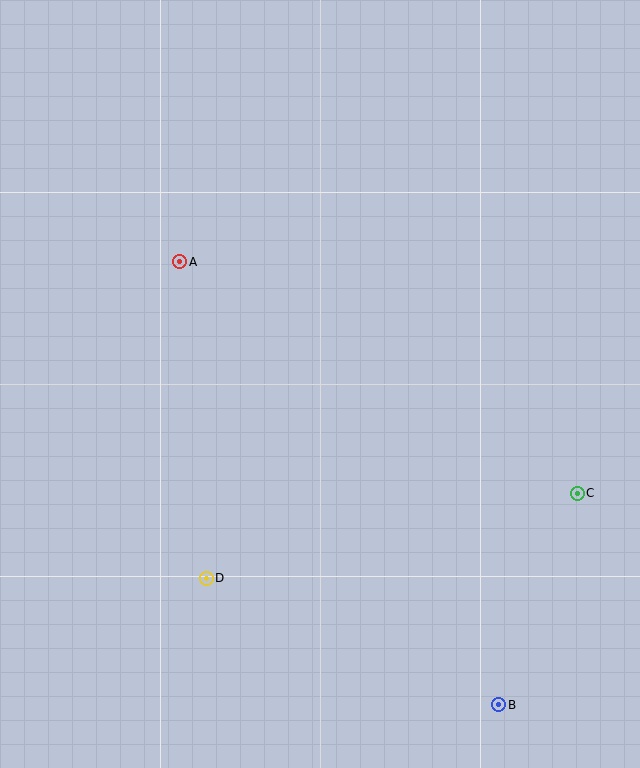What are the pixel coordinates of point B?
Point B is at (499, 705).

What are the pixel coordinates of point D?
Point D is at (206, 578).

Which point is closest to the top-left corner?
Point A is closest to the top-left corner.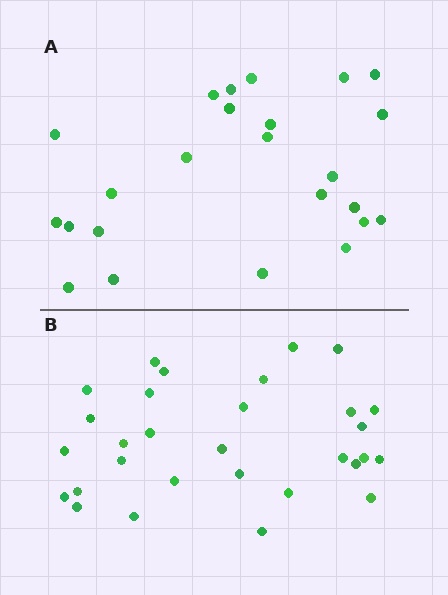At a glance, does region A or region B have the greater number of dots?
Region B (the bottom region) has more dots.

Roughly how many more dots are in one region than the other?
Region B has about 6 more dots than region A.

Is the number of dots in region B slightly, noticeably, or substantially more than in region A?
Region B has noticeably more, but not dramatically so. The ratio is roughly 1.2 to 1.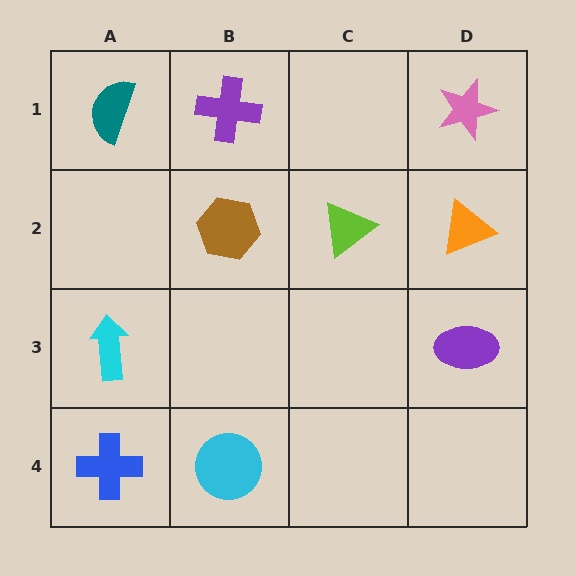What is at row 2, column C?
A lime triangle.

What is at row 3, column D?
A purple ellipse.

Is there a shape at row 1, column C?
No, that cell is empty.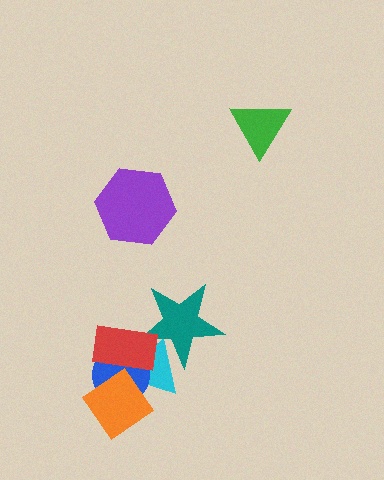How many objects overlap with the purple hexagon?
0 objects overlap with the purple hexagon.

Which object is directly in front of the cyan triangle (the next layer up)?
The blue circle is directly in front of the cyan triangle.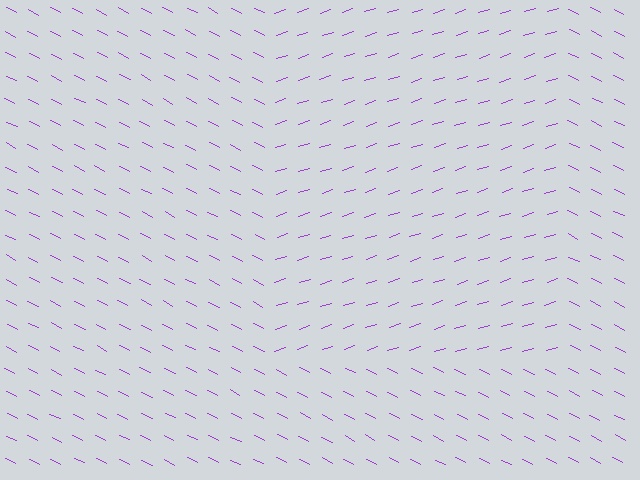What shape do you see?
I see a rectangle.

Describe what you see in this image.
The image is filled with small purple line segments. A rectangle region in the image has lines oriented differently from the surrounding lines, creating a visible texture boundary.